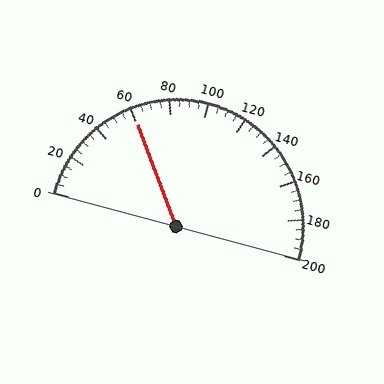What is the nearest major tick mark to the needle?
The nearest major tick mark is 60.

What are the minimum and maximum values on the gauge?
The gauge ranges from 0 to 200.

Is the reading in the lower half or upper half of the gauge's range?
The reading is in the lower half of the range (0 to 200).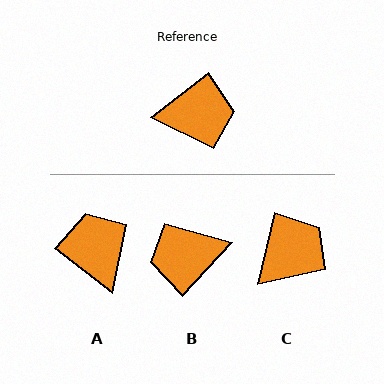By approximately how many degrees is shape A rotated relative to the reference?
Approximately 105 degrees counter-clockwise.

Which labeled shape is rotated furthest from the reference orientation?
B, about 170 degrees away.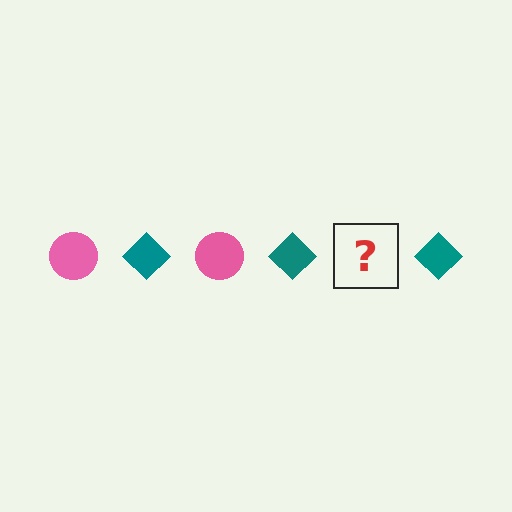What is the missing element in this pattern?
The missing element is a pink circle.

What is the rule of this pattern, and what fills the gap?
The rule is that the pattern alternates between pink circle and teal diamond. The gap should be filled with a pink circle.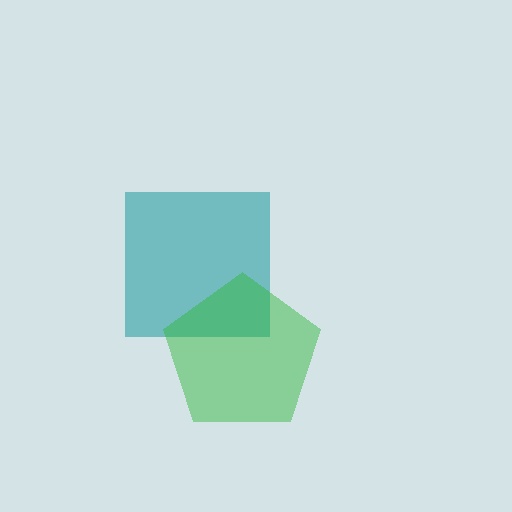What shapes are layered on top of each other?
The layered shapes are: a teal square, a green pentagon.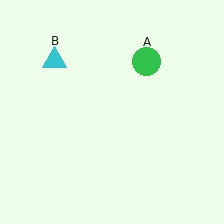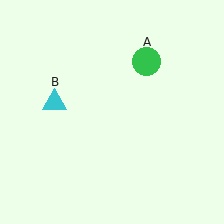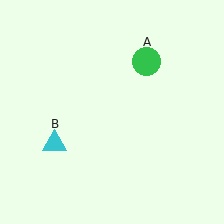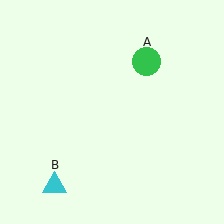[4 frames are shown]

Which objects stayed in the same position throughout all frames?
Green circle (object A) remained stationary.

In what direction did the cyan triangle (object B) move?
The cyan triangle (object B) moved down.